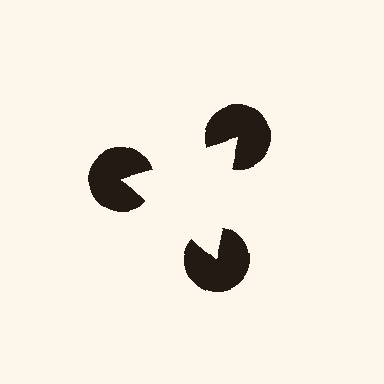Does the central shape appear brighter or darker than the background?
It typically appears slightly brighter than the background, even though no actual brightness change is drawn.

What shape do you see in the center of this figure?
An illusory triangle — its edges are inferred from the aligned wedge cuts in the pac-man discs, not physically drawn.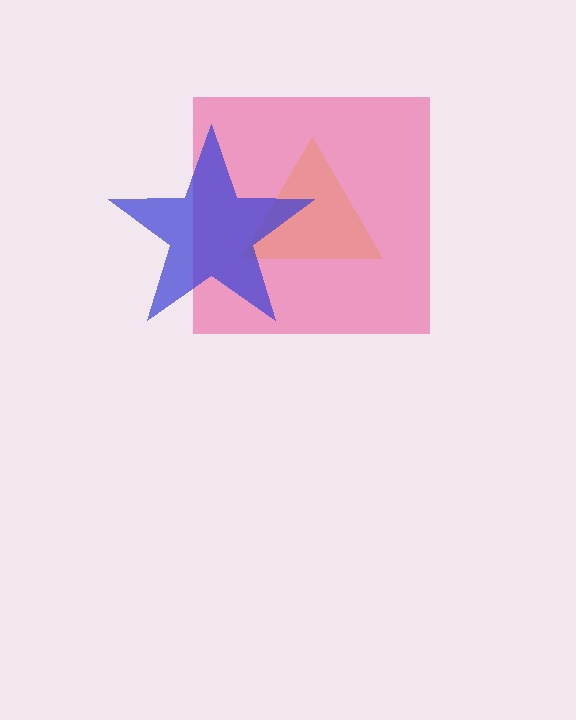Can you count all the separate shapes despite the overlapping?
Yes, there are 3 separate shapes.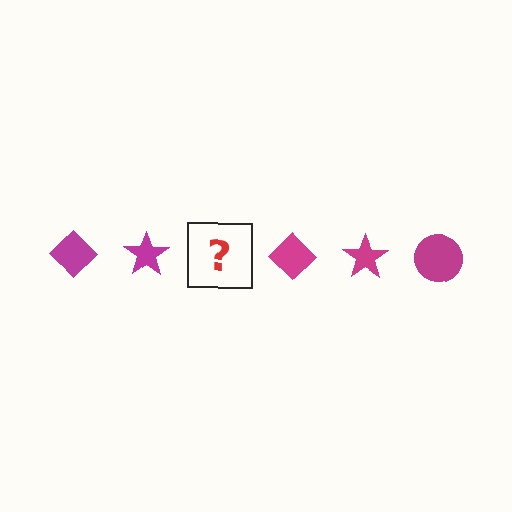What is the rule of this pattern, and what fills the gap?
The rule is that the pattern cycles through diamond, star, circle shapes in magenta. The gap should be filled with a magenta circle.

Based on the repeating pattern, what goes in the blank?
The blank should be a magenta circle.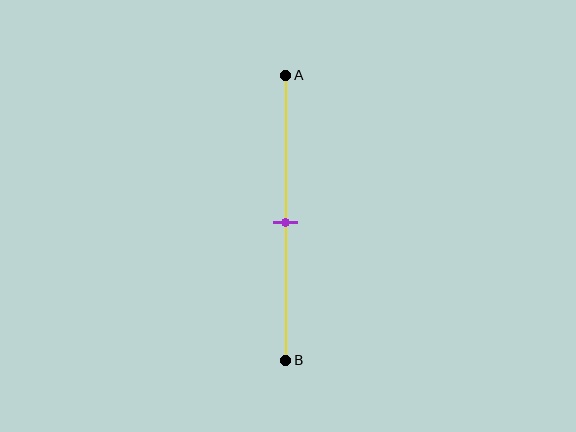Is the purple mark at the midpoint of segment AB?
Yes, the mark is approximately at the midpoint.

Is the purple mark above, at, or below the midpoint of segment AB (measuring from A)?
The purple mark is approximately at the midpoint of segment AB.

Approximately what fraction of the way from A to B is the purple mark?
The purple mark is approximately 50% of the way from A to B.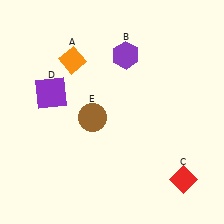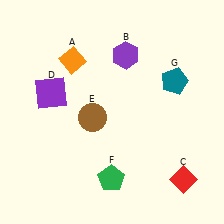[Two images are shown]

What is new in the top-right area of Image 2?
A teal pentagon (G) was added in the top-right area of Image 2.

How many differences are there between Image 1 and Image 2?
There are 2 differences between the two images.